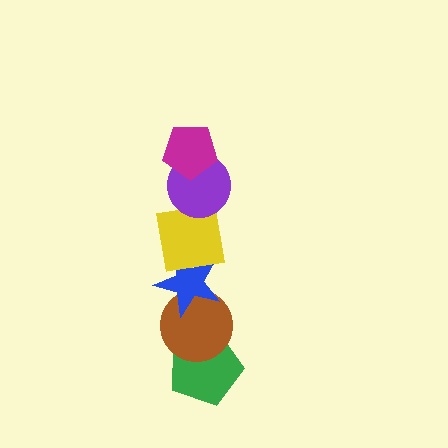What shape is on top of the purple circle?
The magenta pentagon is on top of the purple circle.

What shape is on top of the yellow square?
The purple circle is on top of the yellow square.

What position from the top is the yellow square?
The yellow square is 3rd from the top.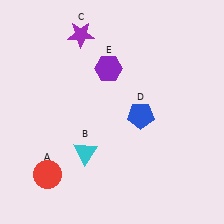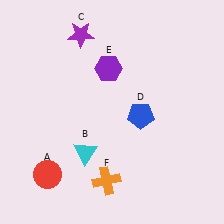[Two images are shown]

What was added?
An orange cross (F) was added in Image 2.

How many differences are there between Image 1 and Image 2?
There is 1 difference between the two images.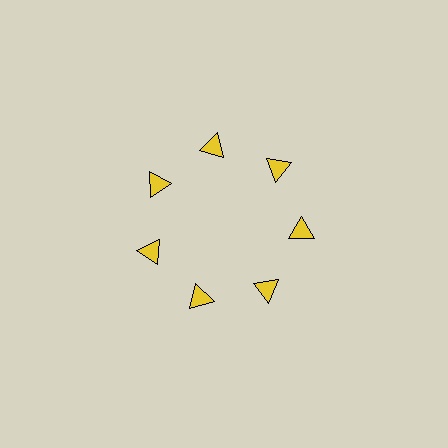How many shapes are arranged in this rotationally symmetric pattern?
There are 7 shapes, arranged in 7 groups of 1.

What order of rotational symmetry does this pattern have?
This pattern has 7-fold rotational symmetry.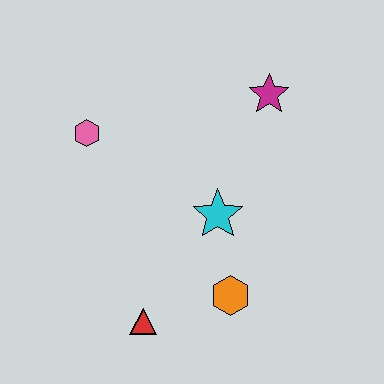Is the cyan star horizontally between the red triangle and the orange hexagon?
Yes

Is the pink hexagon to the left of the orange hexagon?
Yes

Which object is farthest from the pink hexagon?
The orange hexagon is farthest from the pink hexagon.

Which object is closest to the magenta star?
The cyan star is closest to the magenta star.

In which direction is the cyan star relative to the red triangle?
The cyan star is above the red triangle.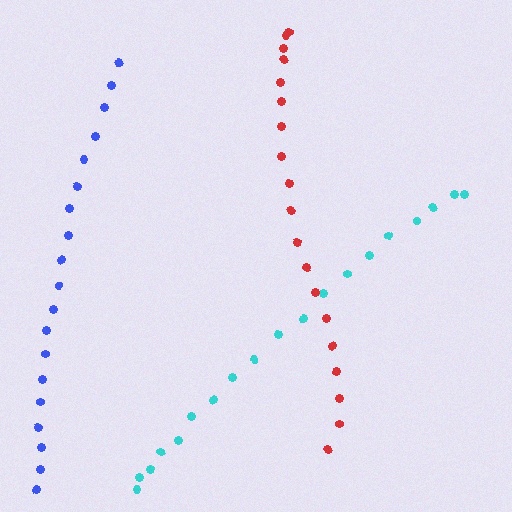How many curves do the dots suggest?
There are 3 distinct paths.